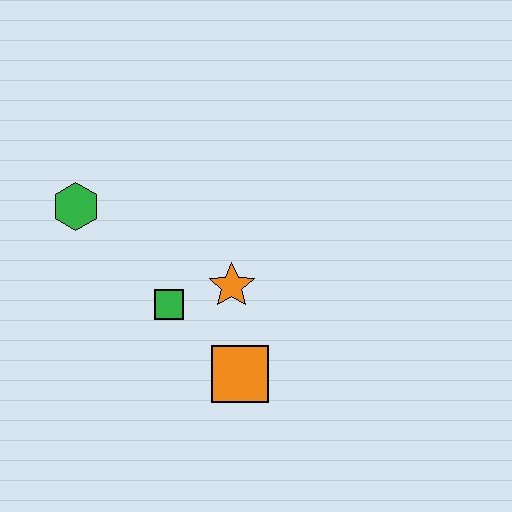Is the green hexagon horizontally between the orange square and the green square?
No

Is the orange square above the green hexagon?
No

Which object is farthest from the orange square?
The green hexagon is farthest from the orange square.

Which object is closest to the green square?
The orange star is closest to the green square.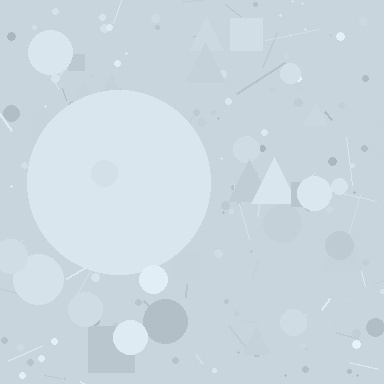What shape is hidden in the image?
A circle is hidden in the image.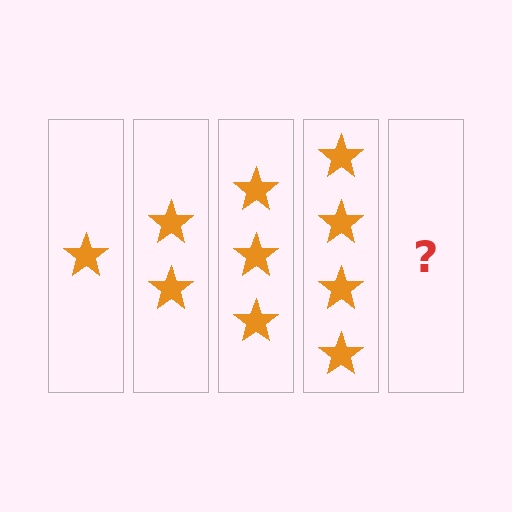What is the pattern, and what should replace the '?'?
The pattern is that each step adds one more star. The '?' should be 5 stars.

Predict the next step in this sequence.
The next step is 5 stars.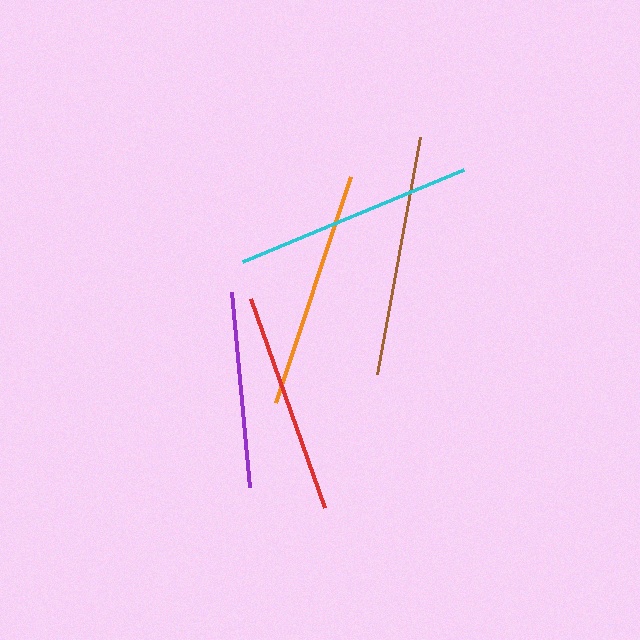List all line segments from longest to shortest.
From longest to shortest: brown, cyan, orange, red, purple.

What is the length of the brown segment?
The brown segment is approximately 241 pixels long.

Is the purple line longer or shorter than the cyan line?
The cyan line is longer than the purple line.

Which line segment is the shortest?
The purple line is the shortest at approximately 196 pixels.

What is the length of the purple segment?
The purple segment is approximately 196 pixels long.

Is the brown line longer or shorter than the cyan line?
The brown line is longer than the cyan line.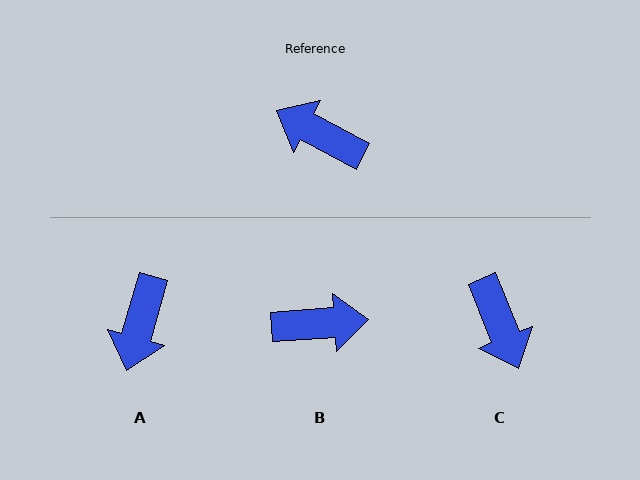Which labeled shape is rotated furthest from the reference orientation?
B, about 148 degrees away.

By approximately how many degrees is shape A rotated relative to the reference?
Approximately 102 degrees counter-clockwise.